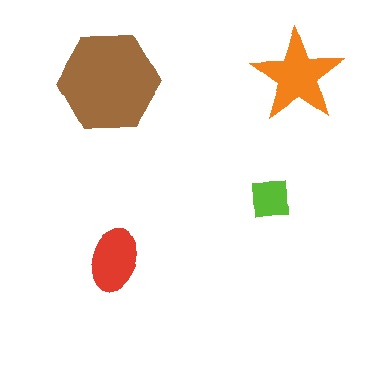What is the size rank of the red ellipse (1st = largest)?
3rd.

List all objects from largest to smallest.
The brown hexagon, the orange star, the red ellipse, the lime square.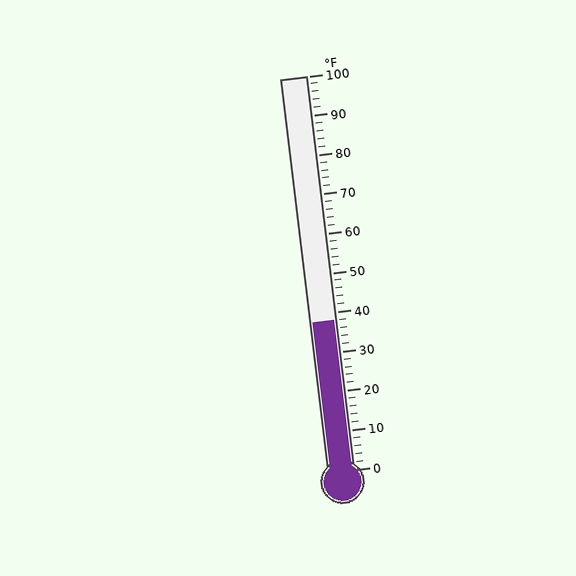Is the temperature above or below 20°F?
The temperature is above 20°F.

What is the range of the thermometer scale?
The thermometer scale ranges from 0°F to 100°F.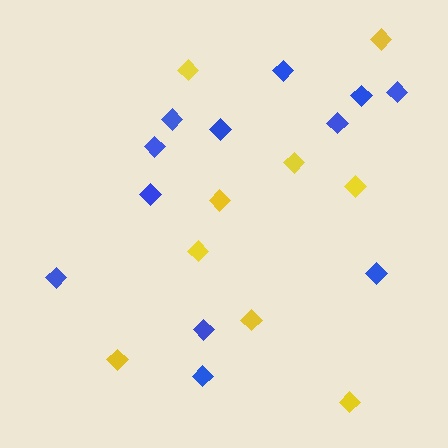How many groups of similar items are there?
There are 2 groups: one group of blue diamonds (12) and one group of yellow diamonds (9).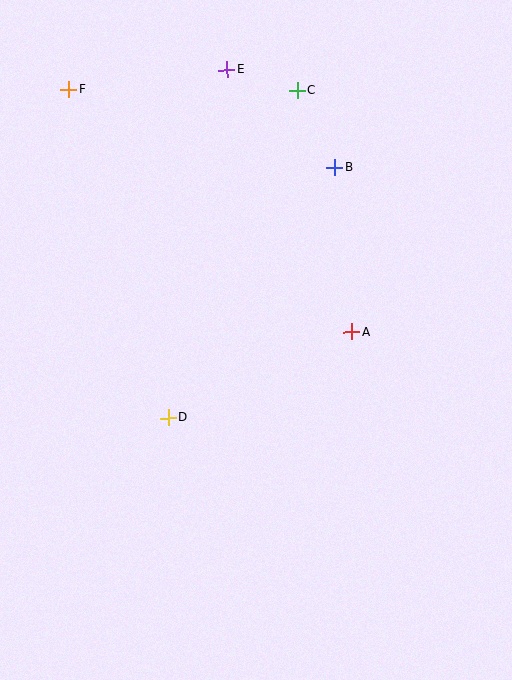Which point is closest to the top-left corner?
Point F is closest to the top-left corner.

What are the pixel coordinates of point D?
Point D is at (169, 418).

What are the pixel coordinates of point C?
Point C is at (297, 90).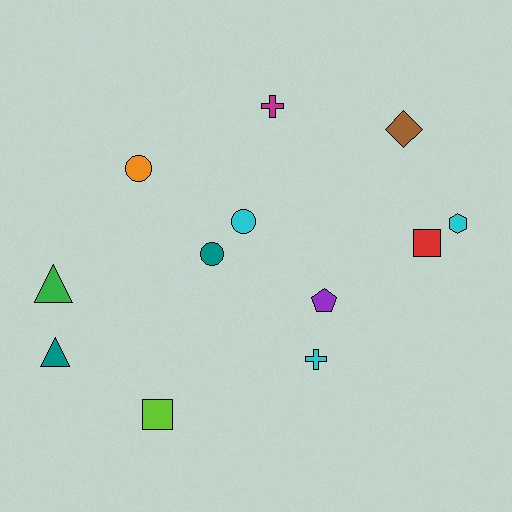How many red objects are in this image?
There is 1 red object.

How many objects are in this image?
There are 12 objects.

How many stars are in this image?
There are no stars.